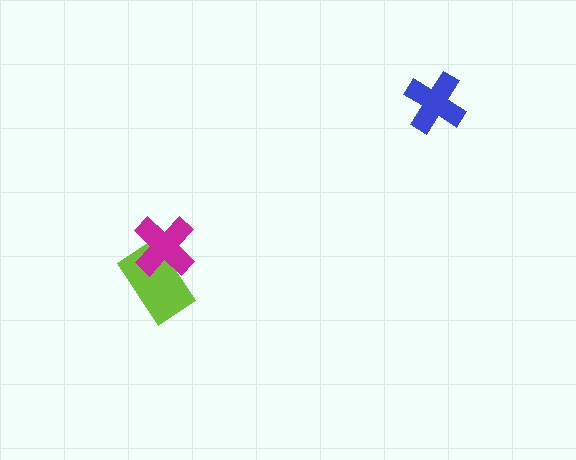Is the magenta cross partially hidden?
No, no other shape covers it.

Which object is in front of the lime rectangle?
The magenta cross is in front of the lime rectangle.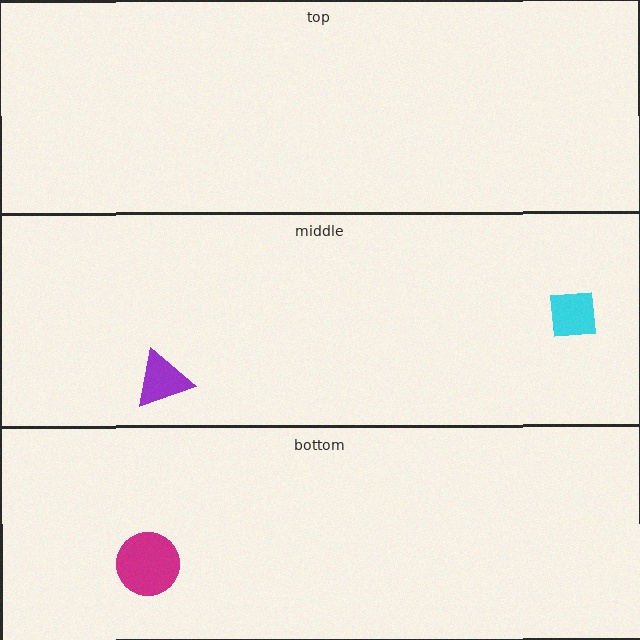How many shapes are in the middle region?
2.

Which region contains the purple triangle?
The middle region.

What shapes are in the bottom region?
The magenta circle.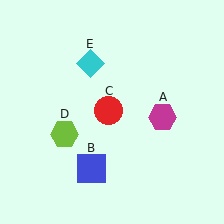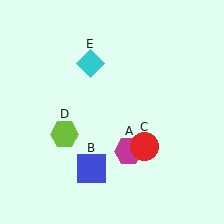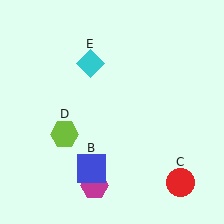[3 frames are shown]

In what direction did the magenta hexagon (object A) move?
The magenta hexagon (object A) moved down and to the left.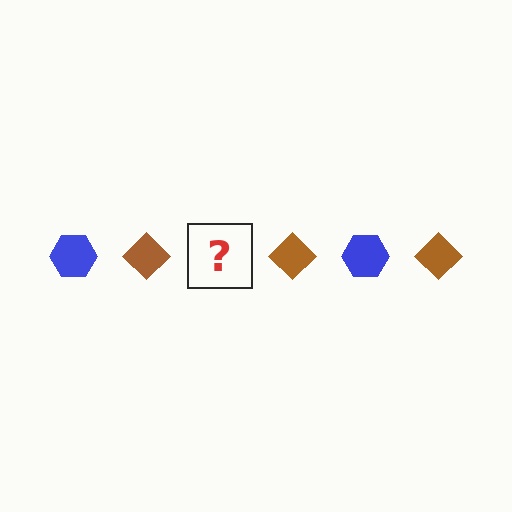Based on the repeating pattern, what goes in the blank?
The blank should be a blue hexagon.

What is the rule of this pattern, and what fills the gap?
The rule is that the pattern alternates between blue hexagon and brown diamond. The gap should be filled with a blue hexagon.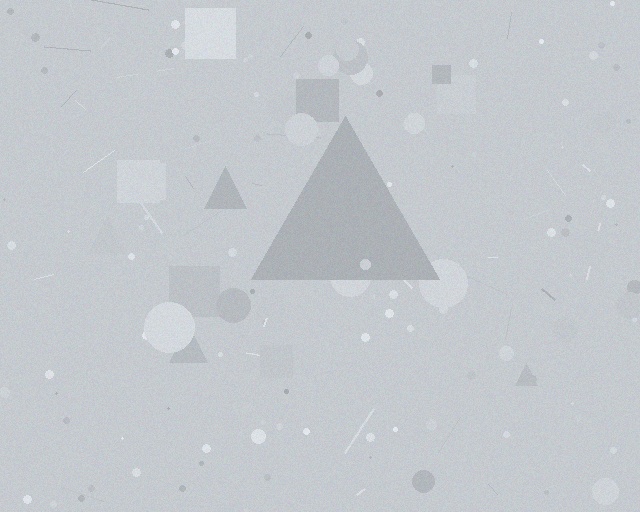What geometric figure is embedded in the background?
A triangle is embedded in the background.